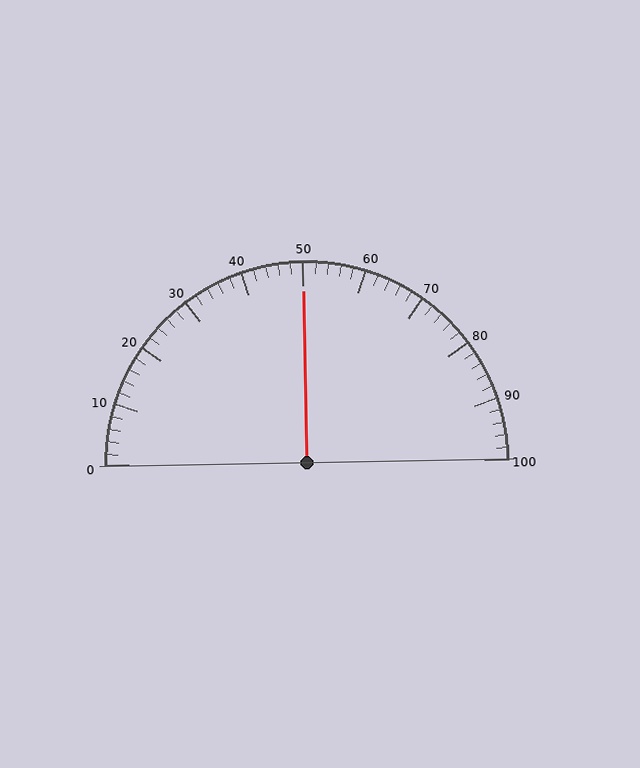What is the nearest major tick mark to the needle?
The nearest major tick mark is 50.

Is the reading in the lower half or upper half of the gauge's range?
The reading is in the upper half of the range (0 to 100).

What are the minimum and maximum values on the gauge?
The gauge ranges from 0 to 100.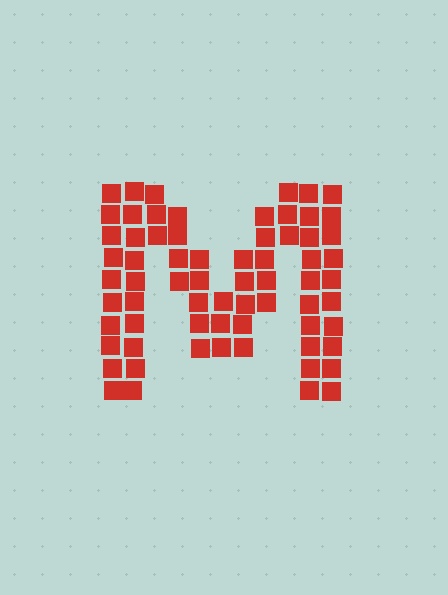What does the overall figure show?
The overall figure shows the letter M.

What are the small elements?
The small elements are squares.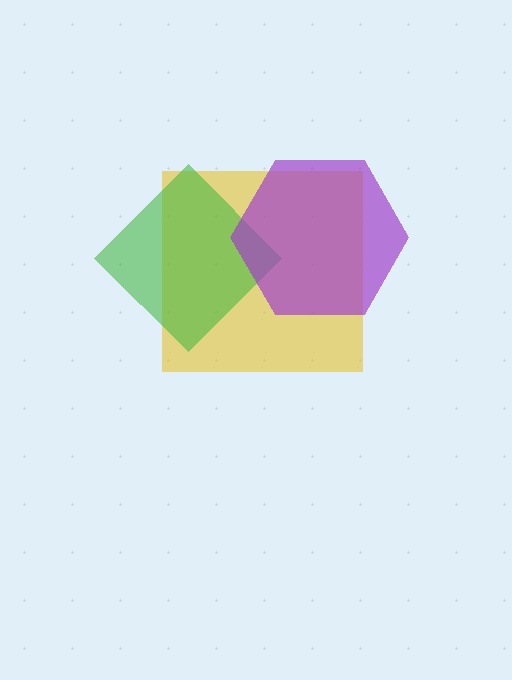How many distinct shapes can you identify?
There are 3 distinct shapes: a yellow square, a green diamond, a purple hexagon.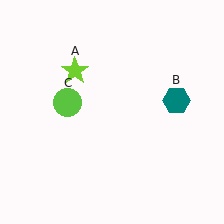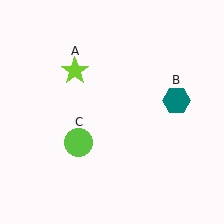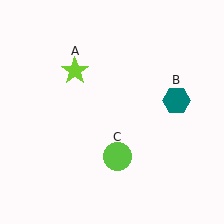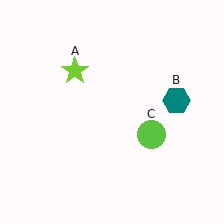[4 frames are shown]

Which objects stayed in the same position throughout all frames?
Lime star (object A) and teal hexagon (object B) remained stationary.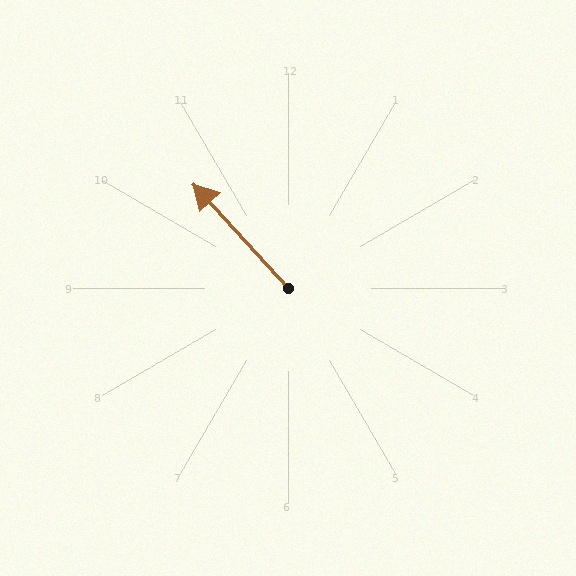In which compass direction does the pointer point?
Northwest.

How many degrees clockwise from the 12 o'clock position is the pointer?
Approximately 318 degrees.